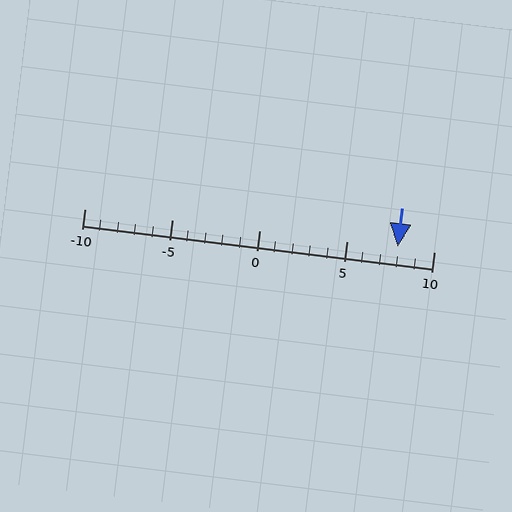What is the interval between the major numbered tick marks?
The major tick marks are spaced 5 units apart.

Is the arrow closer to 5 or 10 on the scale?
The arrow is closer to 10.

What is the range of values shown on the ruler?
The ruler shows values from -10 to 10.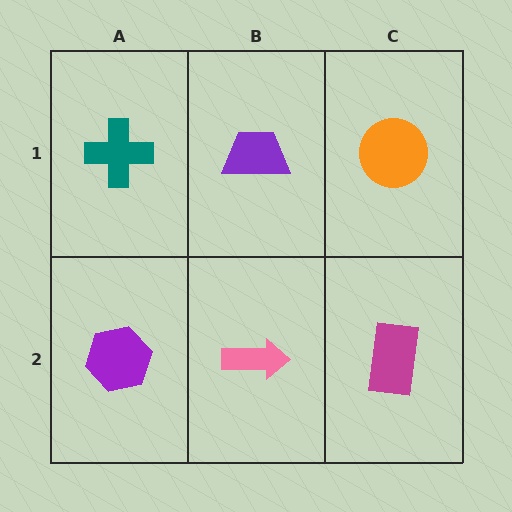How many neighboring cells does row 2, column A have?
2.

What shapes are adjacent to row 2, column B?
A purple trapezoid (row 1, column B), a purple hexagon (row 2, column A), a magenta rectangle (row 2, column C).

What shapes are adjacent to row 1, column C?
A magenta rectangle (row 2, column C), a purple trapezoid (row 1, column B).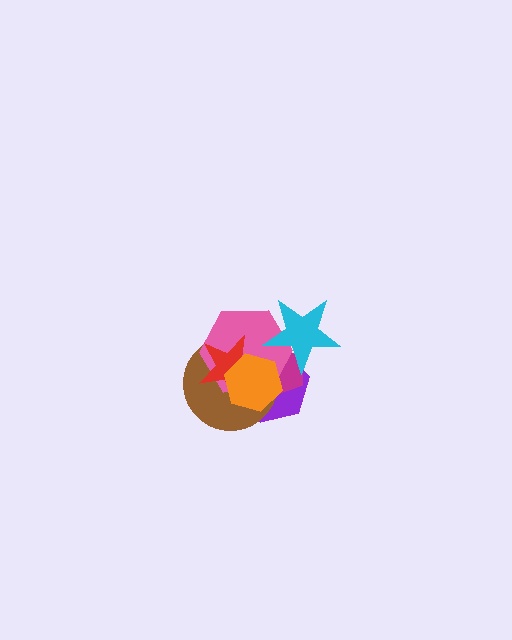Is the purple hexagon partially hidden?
Yes, it is partially covered by another shape.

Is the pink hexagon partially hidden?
Yes, it is partially covered by another shape.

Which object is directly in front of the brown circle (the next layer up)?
The pink hexagon is directly in front of the brown circle.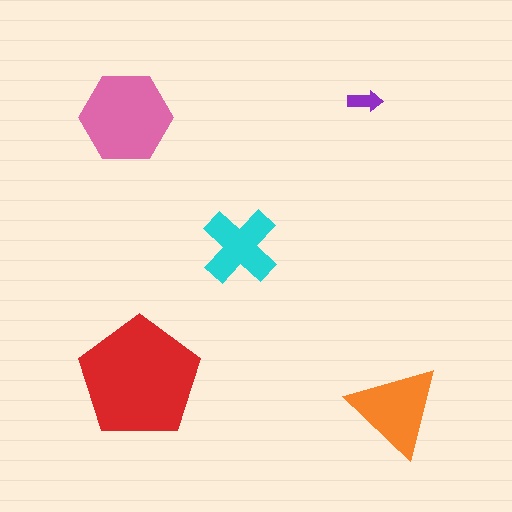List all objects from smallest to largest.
The purple arrow, the cyan cross, the orange triangle, the pink hexagon, the red pentagon.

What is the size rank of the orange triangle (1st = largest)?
3rd.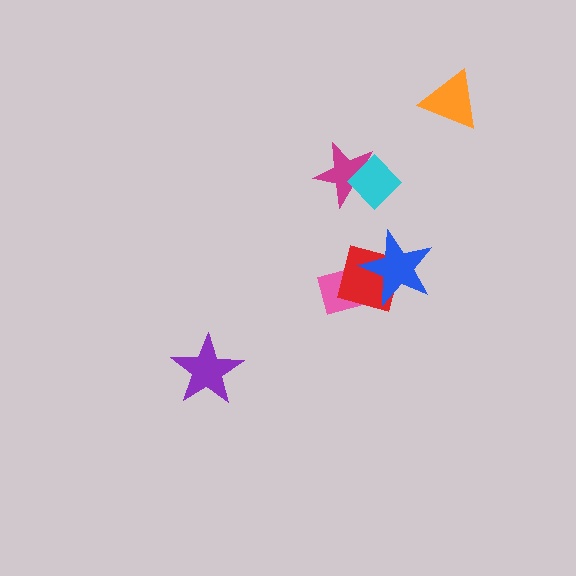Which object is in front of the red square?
The blue star is in front of the red square.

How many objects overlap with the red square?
2 objects overlap with the red square.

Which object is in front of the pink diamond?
The red square is in front of the pink diamond.